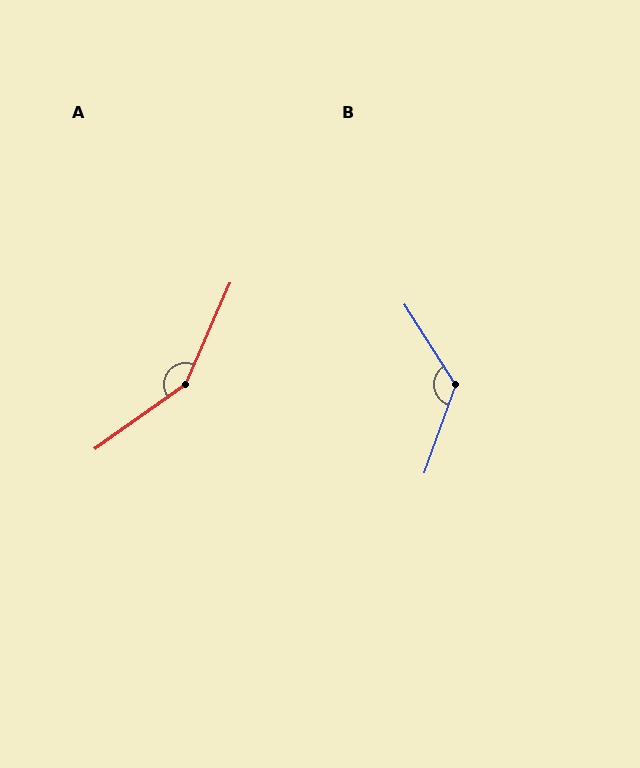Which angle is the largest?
A, at approximately 149 degrees.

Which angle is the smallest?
B, at approximately 128 degrees.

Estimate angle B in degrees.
Approximately 128 degrees.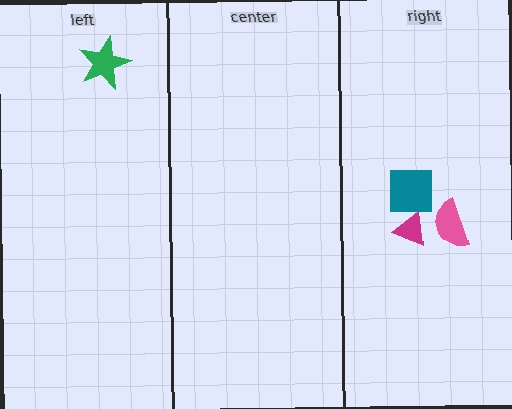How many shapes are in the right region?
3.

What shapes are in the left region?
The green star.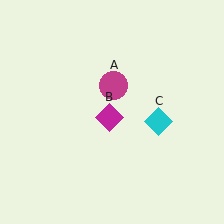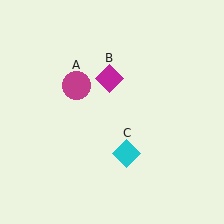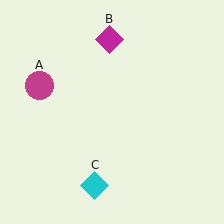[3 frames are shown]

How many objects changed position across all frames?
3 objects changed position: magenta circle (object A), magenta diamond (object B), cyan diamond (object C).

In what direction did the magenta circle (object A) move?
The magenta circle (object A) moved left.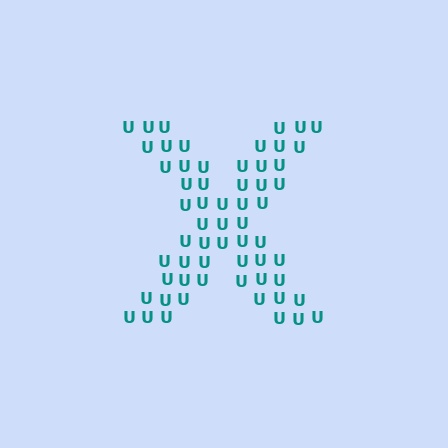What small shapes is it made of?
It is made of small letter U's.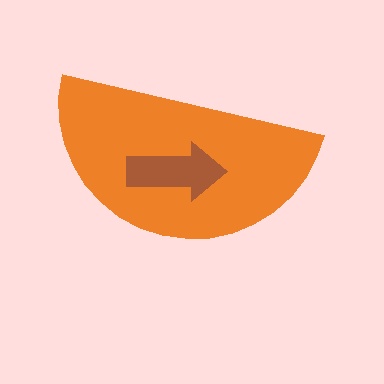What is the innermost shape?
The brown arrow.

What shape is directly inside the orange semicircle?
The brown arrow.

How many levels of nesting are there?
2.